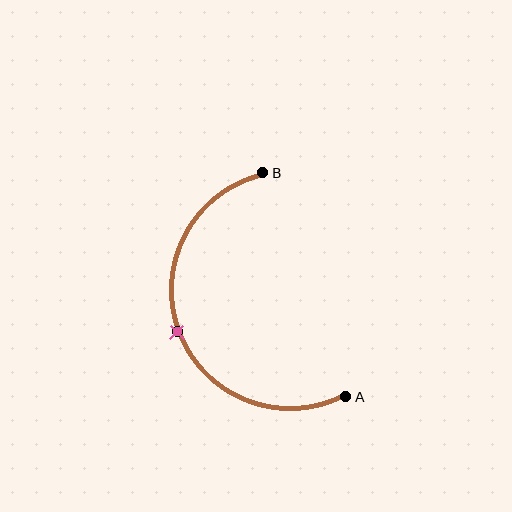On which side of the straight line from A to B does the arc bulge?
The arc bulges to the left of the straight line connecting A and B.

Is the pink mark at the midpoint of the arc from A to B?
Yes. The pink mark lies on the arc at equal arc-length from both A and B — it is the arc midpoint.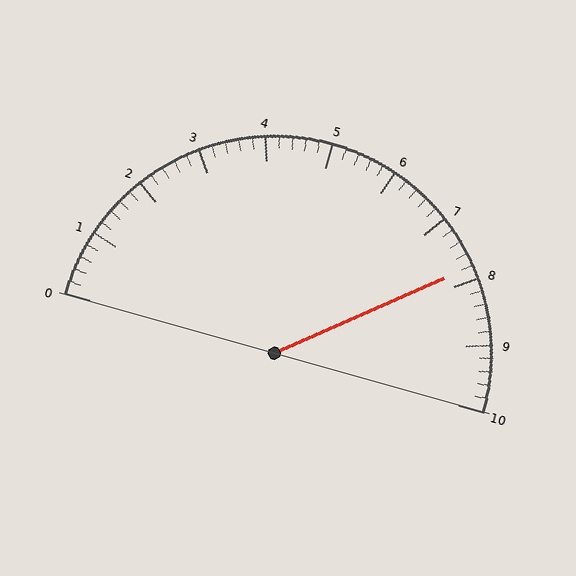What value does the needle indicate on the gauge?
The needle indicates approximately 7.8.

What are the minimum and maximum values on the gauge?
The gauge ranges from 0 to 10.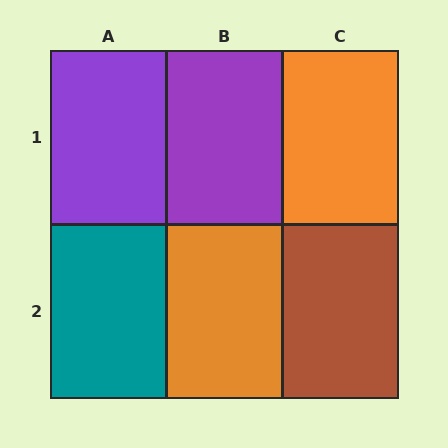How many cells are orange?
2 cells are orange.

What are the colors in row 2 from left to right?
Teal, orange, brown.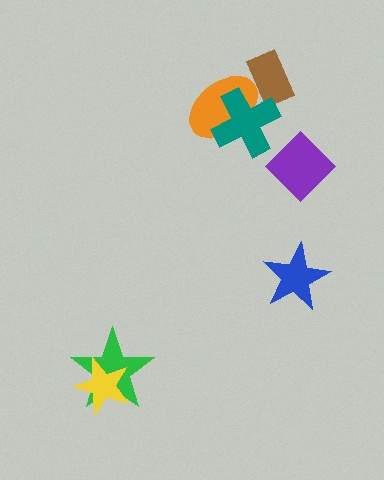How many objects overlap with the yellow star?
1 object overlaps with the yellow star.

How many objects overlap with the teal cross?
2 objects overlap with the teal cross.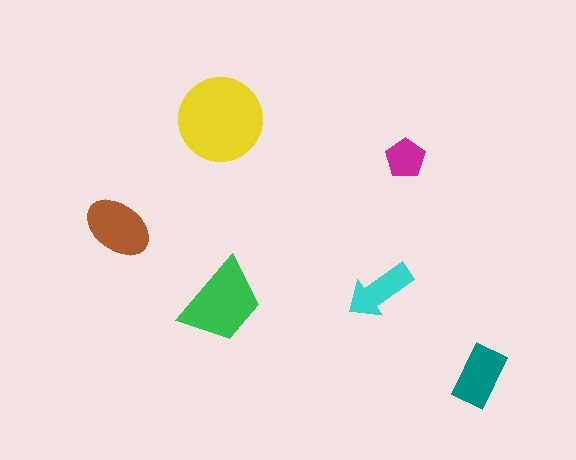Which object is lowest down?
The teal rectangle is bottommost.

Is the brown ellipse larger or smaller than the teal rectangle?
Larger.